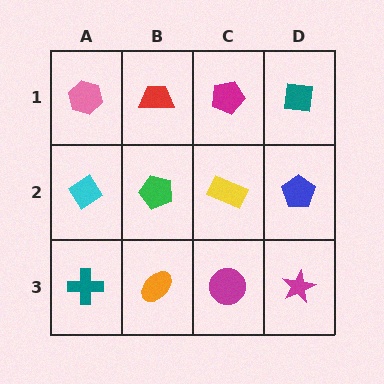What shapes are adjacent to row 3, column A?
A cyan diamond (row 2, column A), an orange ellipse (row 3, column B).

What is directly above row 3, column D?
A blue pentagon.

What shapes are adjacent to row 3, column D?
A blue pentagon (row 2, column D), a magenta circle (row 3, column C).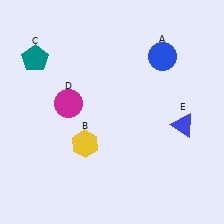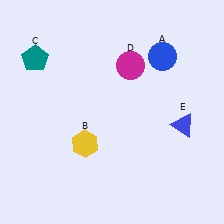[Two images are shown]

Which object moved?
The magenta circle (D) moved right.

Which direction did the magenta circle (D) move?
The magenta circle (D) moved right.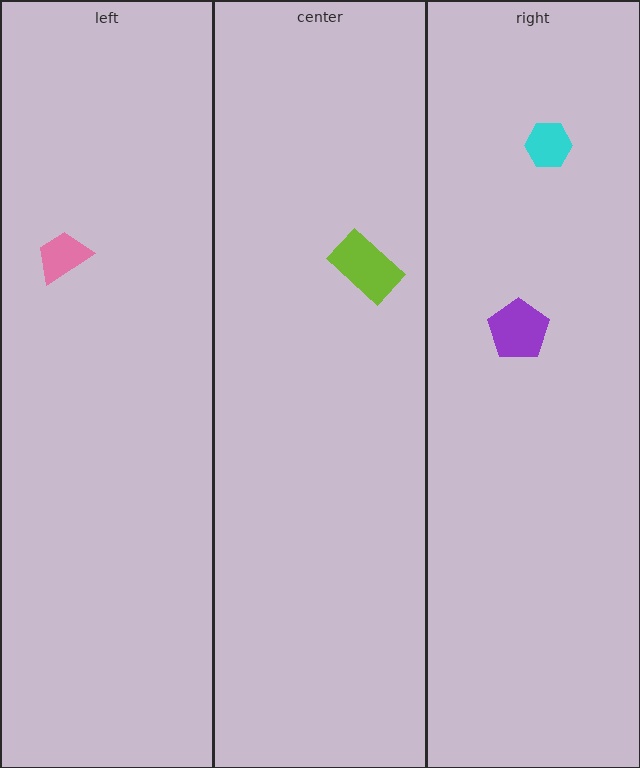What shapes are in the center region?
The lime rectangle.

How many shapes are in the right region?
2.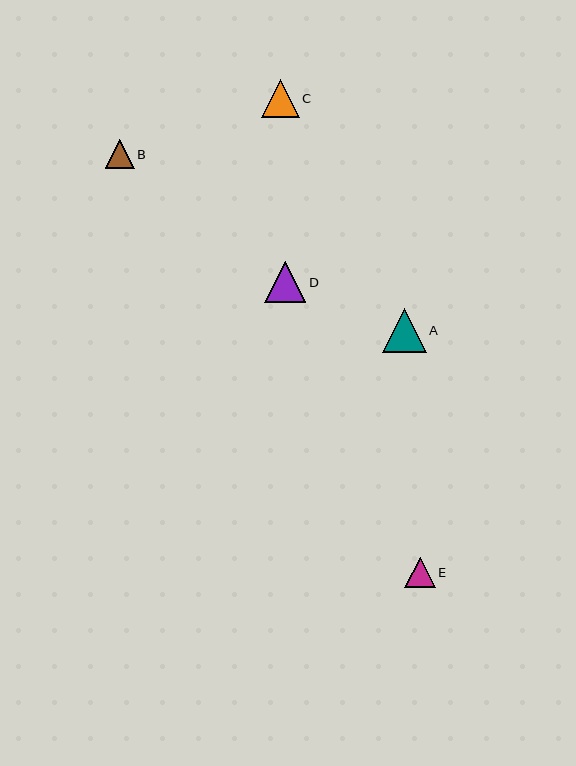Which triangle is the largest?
Triangle A is the largest with a size of approximately 44 pixels.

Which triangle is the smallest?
Triangle B is the smallest with a size of approximately 29 pixels.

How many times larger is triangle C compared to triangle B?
Triangle C is approximately 1.3 times the size of triangle B.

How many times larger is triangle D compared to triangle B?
Triangle D is approximately 1.4 times the size of triangle B.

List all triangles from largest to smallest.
From largest to smallest: A, D, C, E, B.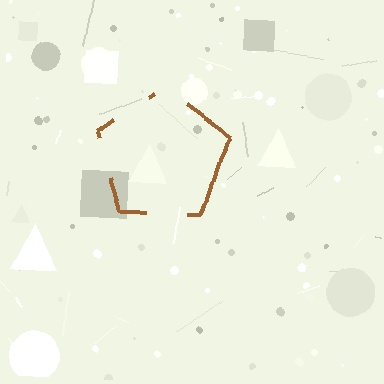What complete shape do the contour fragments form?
The contour fragments form a pentagon.